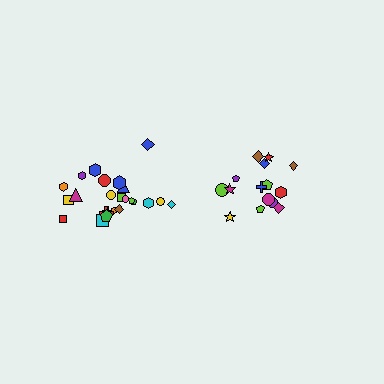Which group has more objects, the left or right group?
The left group.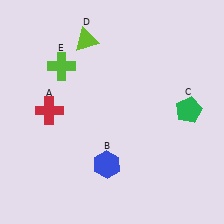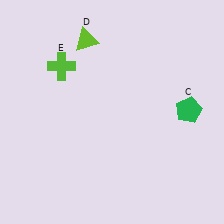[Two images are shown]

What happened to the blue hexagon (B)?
The blue hexagon (B) was removed in Image 2. It was in the bottom-left area of Image 1.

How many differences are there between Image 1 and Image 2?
There are 2 differences between the two images.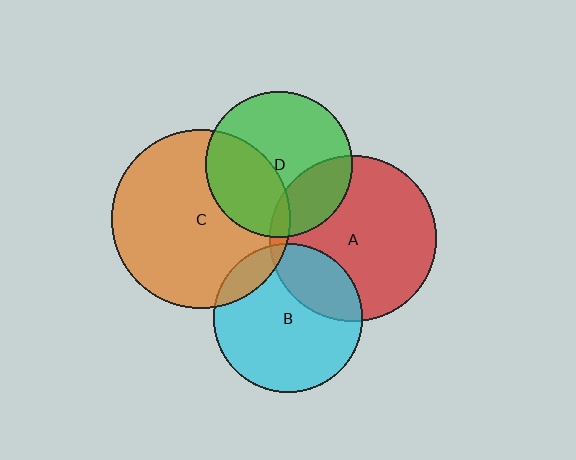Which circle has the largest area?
Circle C (orange).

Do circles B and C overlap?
Yes.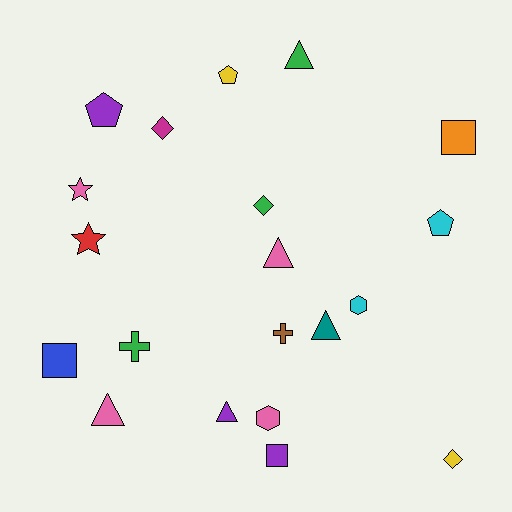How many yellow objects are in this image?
There are 2 yellow objects.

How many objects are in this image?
There are 20 objects.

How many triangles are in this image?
There are 5 triangles.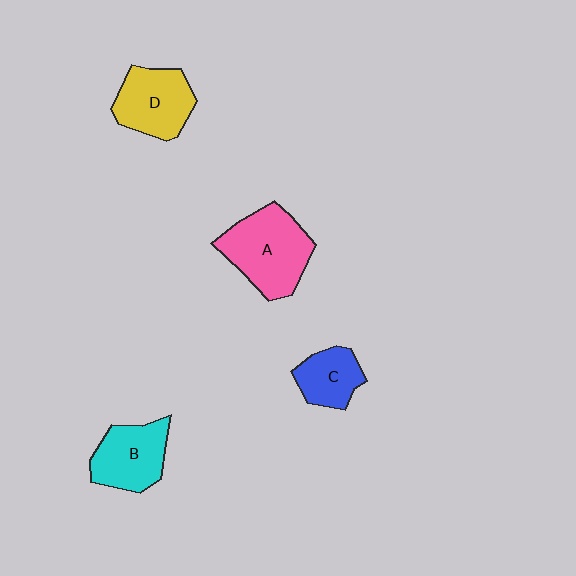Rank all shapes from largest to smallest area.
From largest to smallest: A (pink), D (yellow), B (cyan), C (blue).